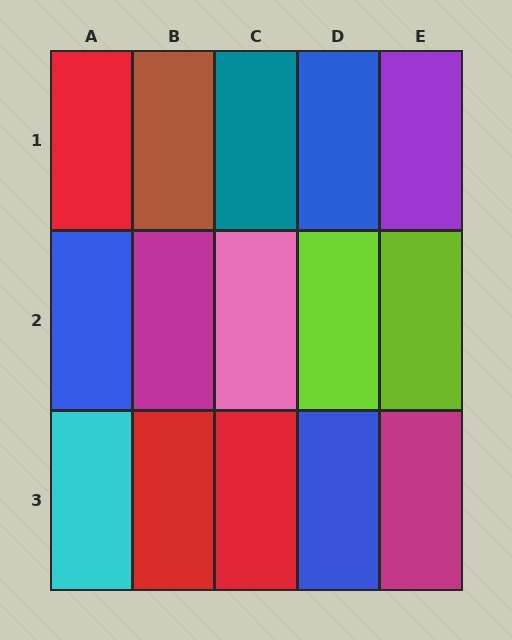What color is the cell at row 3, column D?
Blue.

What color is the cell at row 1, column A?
Red.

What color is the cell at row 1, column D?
Blue.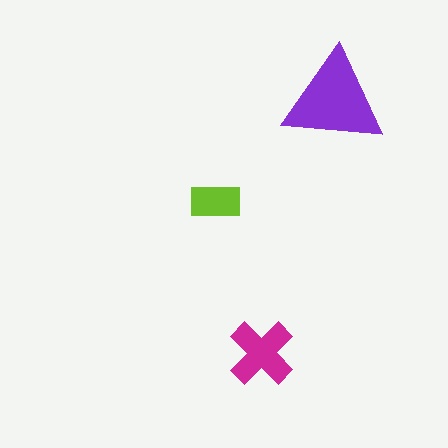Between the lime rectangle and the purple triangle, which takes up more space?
The purple triangle.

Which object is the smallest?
The lime rectangle.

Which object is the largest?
The purple triangle.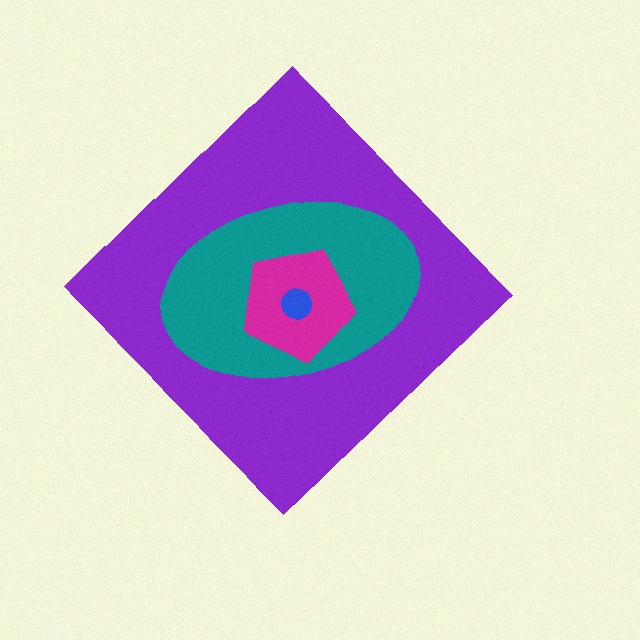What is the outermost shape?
The purple diamond.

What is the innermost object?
The blue circle.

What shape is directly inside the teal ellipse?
The magenta pentagon.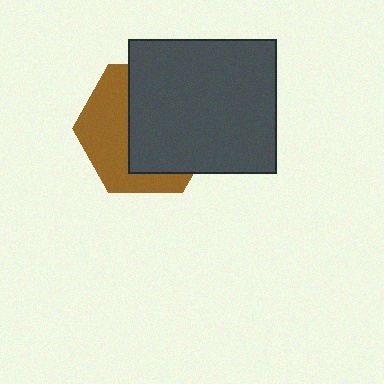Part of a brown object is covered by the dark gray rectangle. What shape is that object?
It is a hexagon.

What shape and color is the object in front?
The object in front is a dark gray rectangle.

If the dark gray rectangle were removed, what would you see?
You would see the complete brown hexagon.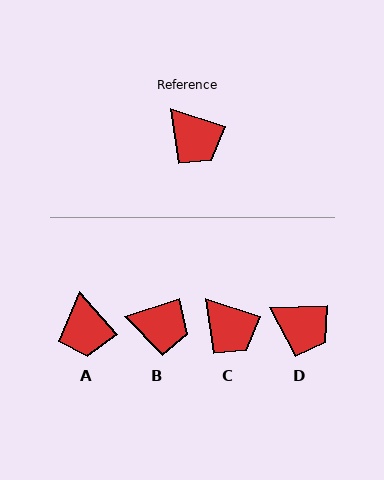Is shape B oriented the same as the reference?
No, it is off by about 36 degrees.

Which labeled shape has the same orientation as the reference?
C.